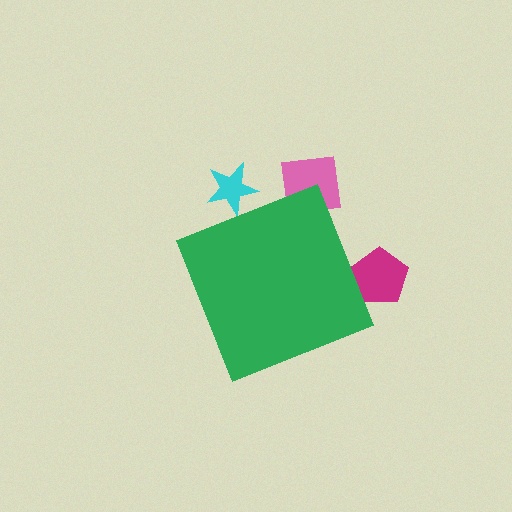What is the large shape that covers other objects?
A green diamond.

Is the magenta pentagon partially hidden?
Yes, the magenta pentagon is partially hidden behind the green diamond.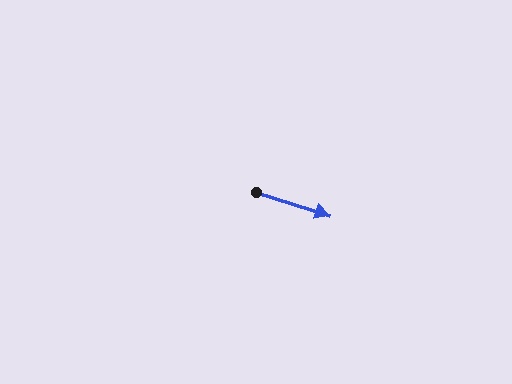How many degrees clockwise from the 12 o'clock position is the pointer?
Approximately 108 degrees.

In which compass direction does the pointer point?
East.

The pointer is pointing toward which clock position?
Roughly 4 o'clock.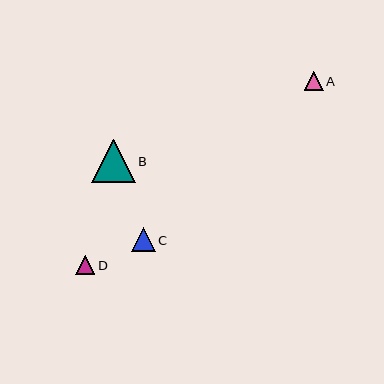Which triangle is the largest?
Triangle B is the largest with a size of approximately 43 pixels.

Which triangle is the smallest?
Triangle A is the smallest with a size of approximately 19 pixels.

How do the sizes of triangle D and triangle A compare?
Triangle D and triangle A are approximately the same size.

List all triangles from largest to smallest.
From largest to smallest: B, C, D, A.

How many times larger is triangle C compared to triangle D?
Triangle C is approximately 1.3 times the size of triangle D.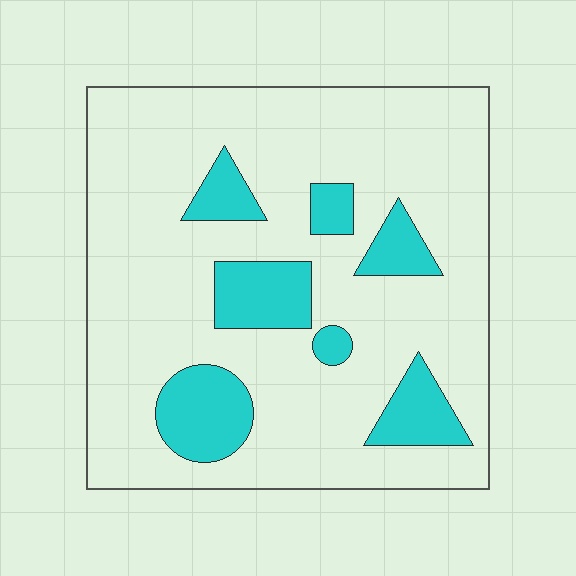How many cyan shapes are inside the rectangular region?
7.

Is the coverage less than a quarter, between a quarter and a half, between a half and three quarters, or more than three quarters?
Less than a quarter.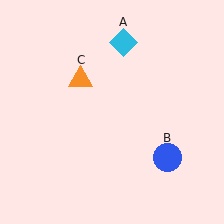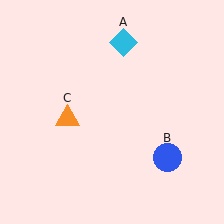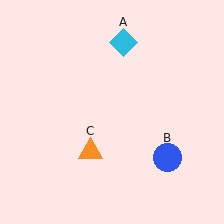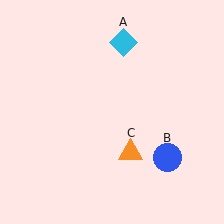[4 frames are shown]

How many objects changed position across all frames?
1 object changed position: orange triangle (object C).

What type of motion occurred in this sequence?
The orange triangle (object C) rotated counterclockwise around the center of the scene.